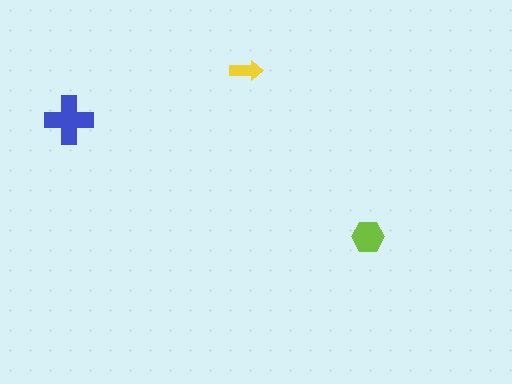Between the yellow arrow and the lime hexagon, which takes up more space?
The lime hexagon.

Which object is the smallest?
The yellow arrow.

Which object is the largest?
The blue cross.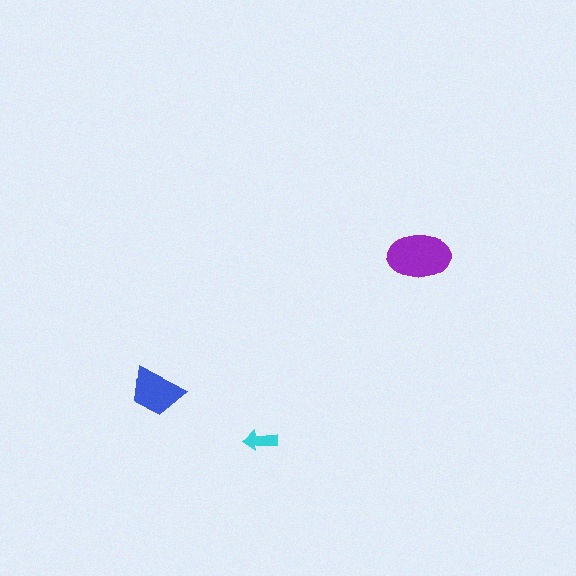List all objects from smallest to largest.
The cyan arrow, the blue trapezoid, the purple ellipse.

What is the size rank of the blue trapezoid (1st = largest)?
2nd.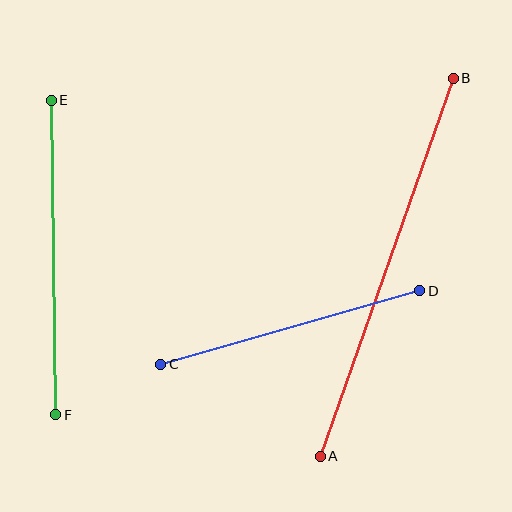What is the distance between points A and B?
The distance is approximately 400 pixels.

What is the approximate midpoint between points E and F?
The midpoint is at approximately (53, 257) pixels.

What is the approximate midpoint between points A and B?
The midpoint is at approximately (387, 267) pixels.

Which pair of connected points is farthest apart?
Points A and B are farthest apart.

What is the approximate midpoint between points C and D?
The midpoint is at approximately (290, 328) pixels.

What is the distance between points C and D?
The distance is approximately 269 pixels.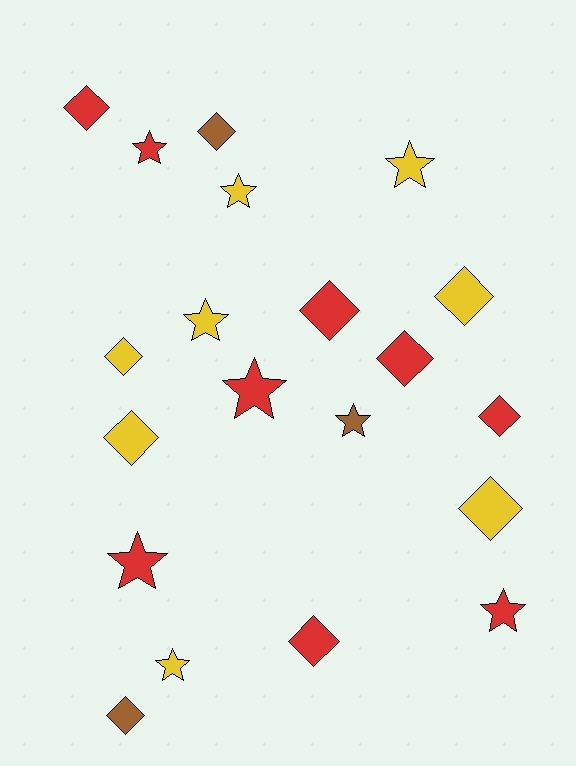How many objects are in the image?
There are 20 objects.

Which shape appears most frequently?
Diamond, with 11 objects.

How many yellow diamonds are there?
There are 4 yellow diamonds.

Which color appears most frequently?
Red, with 9 objects.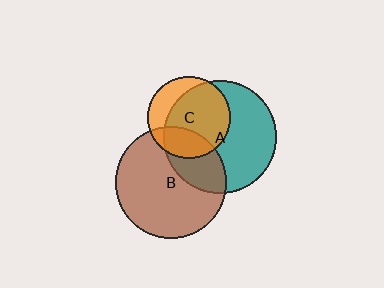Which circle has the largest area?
Circle A (teal).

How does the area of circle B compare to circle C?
Approximately 1.8 times.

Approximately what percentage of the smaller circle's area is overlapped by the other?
Approximately 70%.